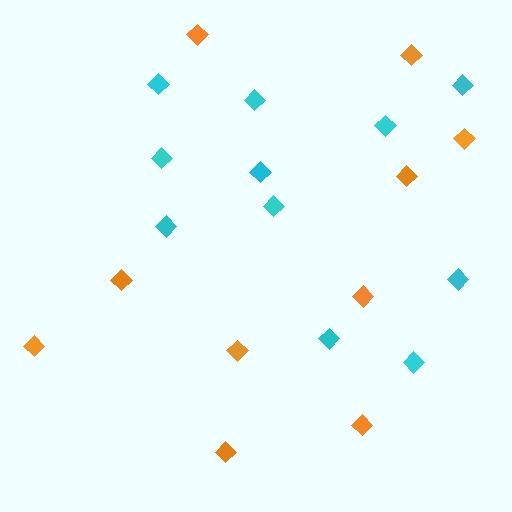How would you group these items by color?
There are 2 groups: one group of orange diamonds (10) and one group of cyan diamonds (11).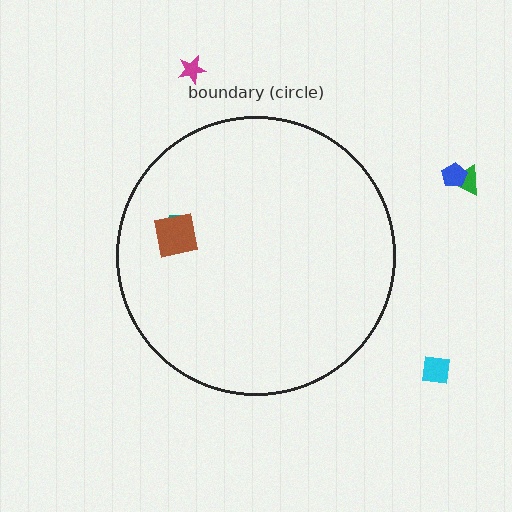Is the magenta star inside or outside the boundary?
Outside.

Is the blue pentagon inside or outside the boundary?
Outside.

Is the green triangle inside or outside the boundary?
Outside.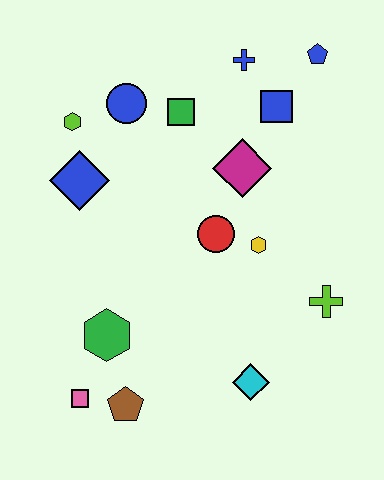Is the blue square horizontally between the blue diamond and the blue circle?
No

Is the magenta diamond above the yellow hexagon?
Yes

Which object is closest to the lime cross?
The yellow hexagon is closest to the lime cross.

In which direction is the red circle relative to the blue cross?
The red circle is below the blue cross.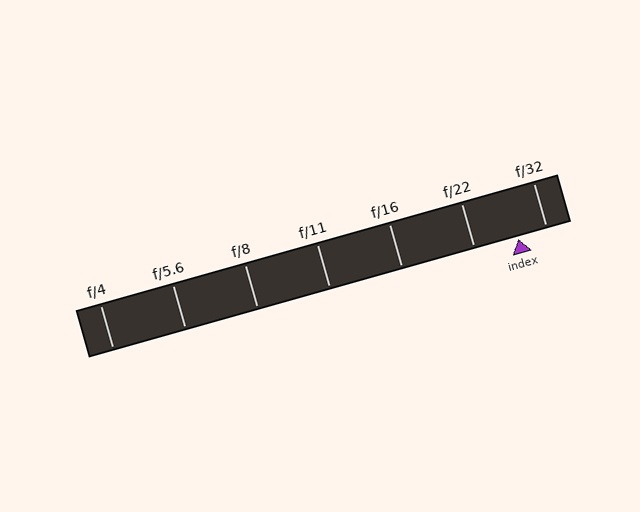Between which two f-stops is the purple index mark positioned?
The index mark is between f/22 and f/32.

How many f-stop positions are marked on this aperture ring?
There are 7 f-stop positions marked.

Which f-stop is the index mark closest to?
The index mark is closest to f/32.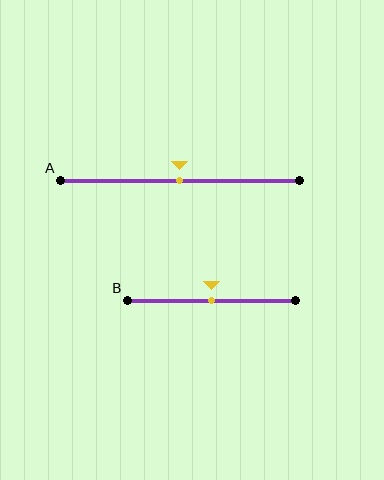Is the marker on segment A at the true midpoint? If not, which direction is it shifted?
Yes, the marker on segment A is at the true midpoint.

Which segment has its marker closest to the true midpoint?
Segment A has its marker closest to the true midpoint.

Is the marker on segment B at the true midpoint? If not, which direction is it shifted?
Yes, the marker on segment B is at the true midpoint.